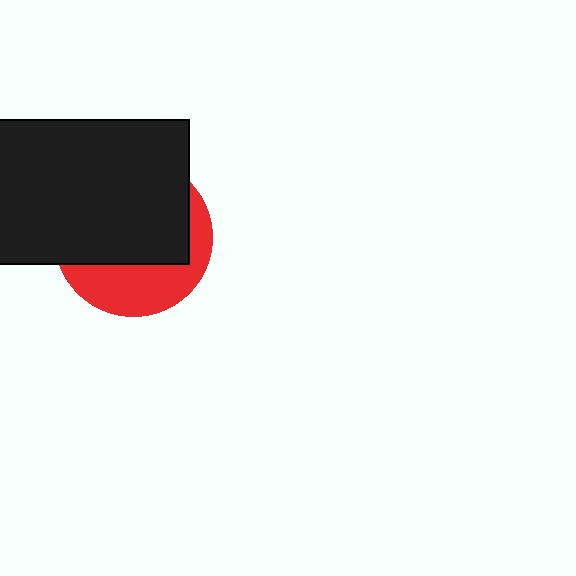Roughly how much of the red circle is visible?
A small part of it is visible (roughly 36%).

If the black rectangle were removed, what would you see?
You would see the complete red circle.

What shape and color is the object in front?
The object in front is a black rectangle.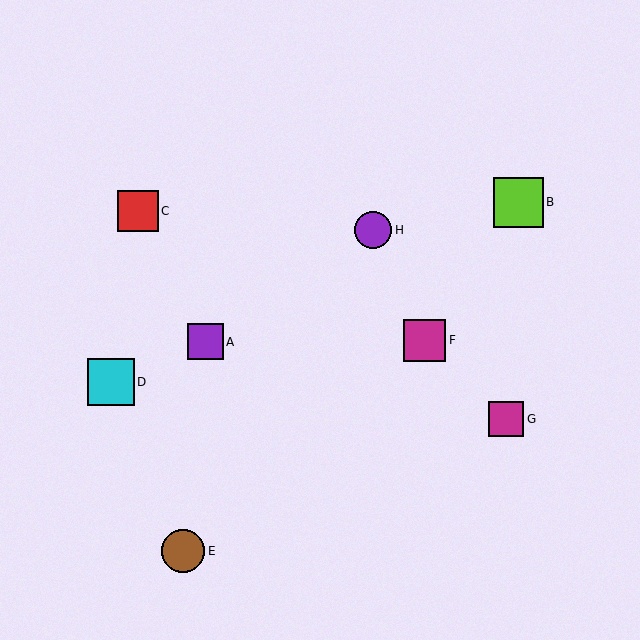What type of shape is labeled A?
Shape A is a purple square.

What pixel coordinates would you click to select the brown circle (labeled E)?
Click at (183, 551) to select the brown circle E.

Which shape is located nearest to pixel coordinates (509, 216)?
The lime square (labeled B) at (518, 202) is nearest to that location.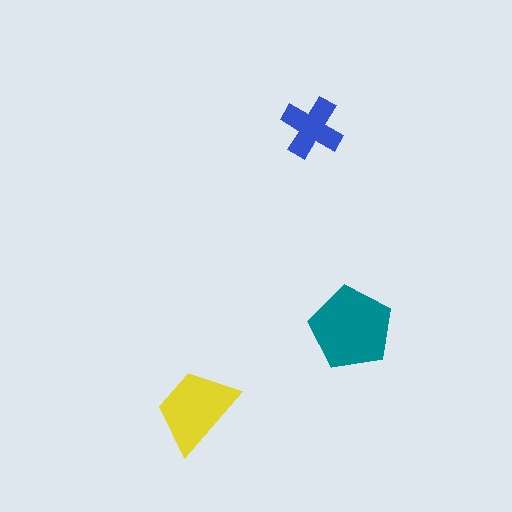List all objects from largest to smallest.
The teal pentagon, the yellow trapezoid, the blue cross.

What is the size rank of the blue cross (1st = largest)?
3rd.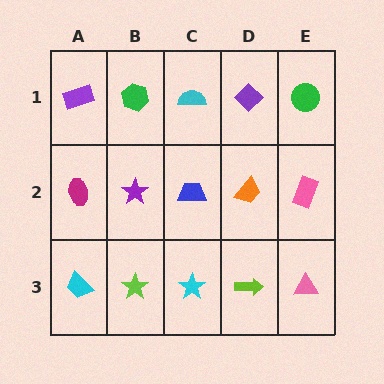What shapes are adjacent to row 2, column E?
A green circle (row 1, column E), a pink triangle (row 3, column E), an orange trapezoid (row 2, column D).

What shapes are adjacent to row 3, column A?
A magenta ellipse (row 2, column A), a lime star (row 3, column B).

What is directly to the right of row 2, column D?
A pink rectangle.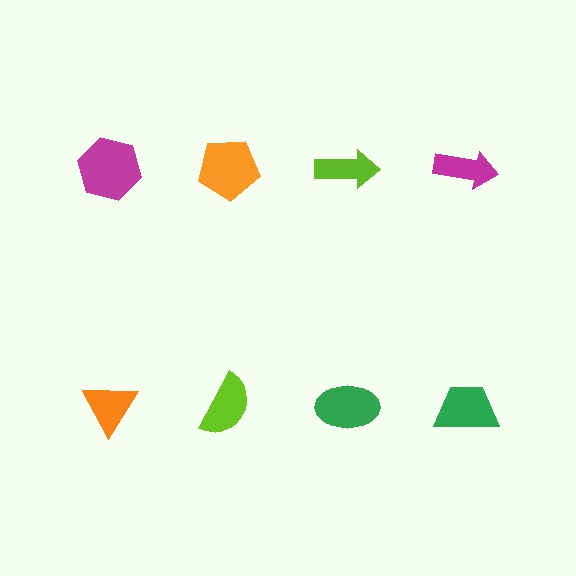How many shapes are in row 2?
4 shapes.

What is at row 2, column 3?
A green ellipse.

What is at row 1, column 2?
An orange pentagon.